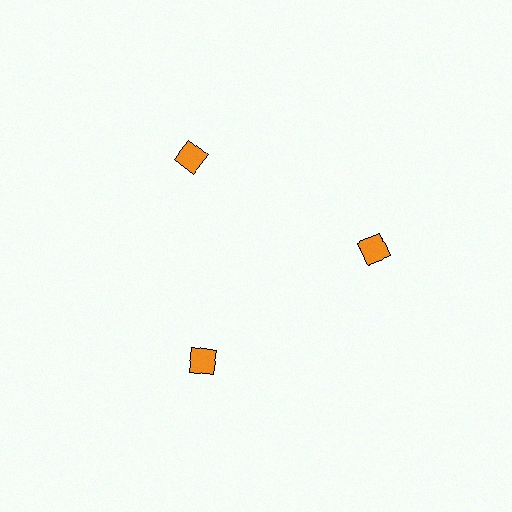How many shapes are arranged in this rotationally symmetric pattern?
There are 3 shapes, arranged in 3 groups of 1.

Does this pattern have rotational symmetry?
Yes, this pattern has 3-fold rotational symmetry. It looks the same after rotating 120 degrees around the center.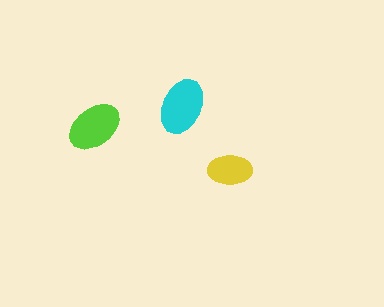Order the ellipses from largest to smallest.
the cyan one, the lime one, the yellow one.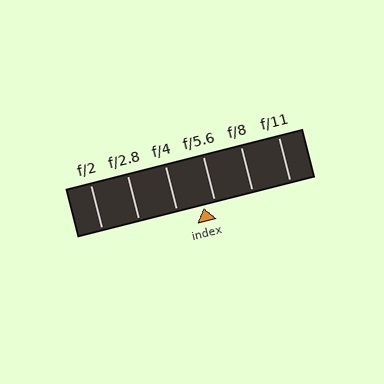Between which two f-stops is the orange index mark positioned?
The index mark is between f/4 and f/5.6.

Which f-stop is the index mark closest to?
The index mark is closest to f/5.6.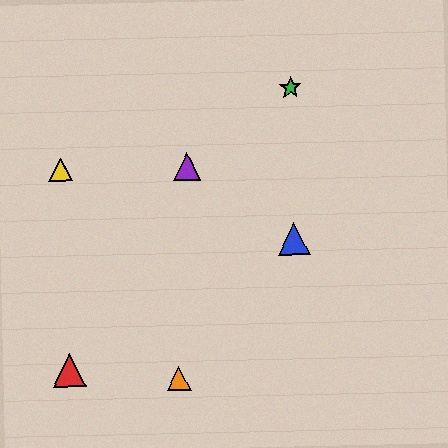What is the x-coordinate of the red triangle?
The red triangle is at x≈70.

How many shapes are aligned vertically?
2 shapes (the blue triangle, the green star) are aligned vertically.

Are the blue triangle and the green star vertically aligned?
Yes, both are at x≈294.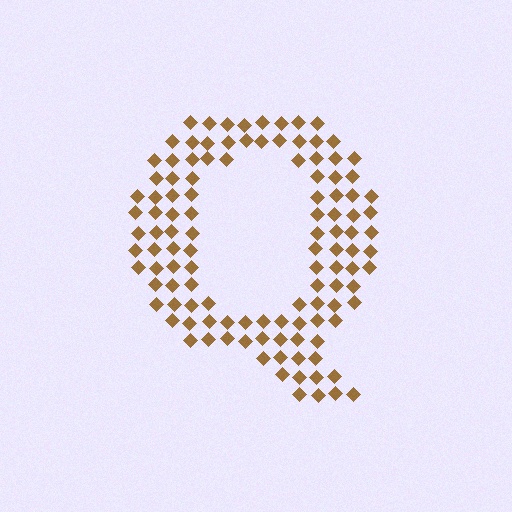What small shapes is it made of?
It is made of small diamonds.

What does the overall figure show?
The overall figure shows the letter Q.